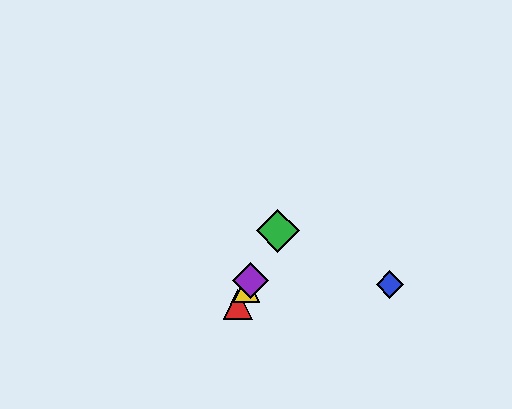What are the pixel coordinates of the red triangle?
The red triangle is at (238, 305).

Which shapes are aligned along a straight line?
The red triangle, the green diamond, the yellow triangle, the purple diamond are aligned along a straight line.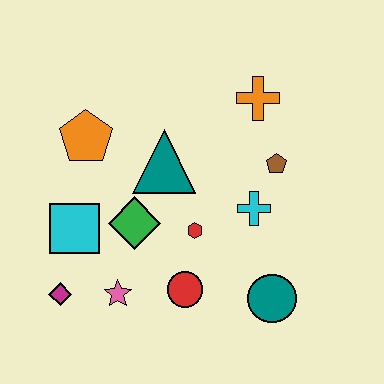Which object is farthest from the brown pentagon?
The magenta diamond is farthest from the brown pentagon.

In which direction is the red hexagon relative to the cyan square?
The red hexagon is to the right of the cyan square.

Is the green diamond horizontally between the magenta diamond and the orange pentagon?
No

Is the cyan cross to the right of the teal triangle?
Yes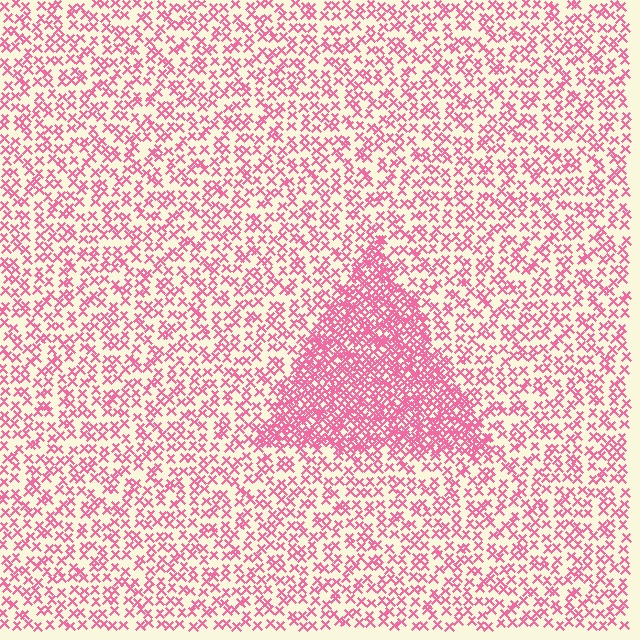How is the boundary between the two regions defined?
The boundary is defined by a change in element density (approximately 2.4x ratio). All elements are the same color, size, and shape.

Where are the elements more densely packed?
The elements are more densely packed inside the triangle boundary.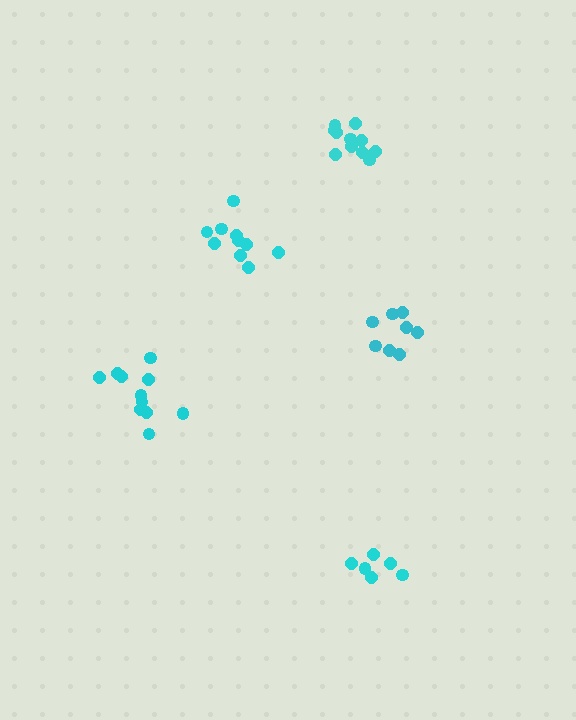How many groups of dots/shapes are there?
There are 5 groups.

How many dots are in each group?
Group 1: 11 dots, Group 2: 11 dots, Group 3: 8 dots, Group 4: 6 dots, Group 5: 10 dots (46 total).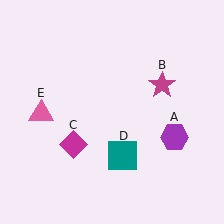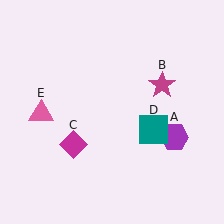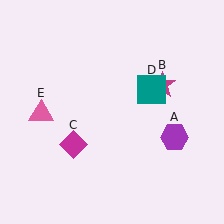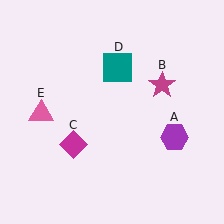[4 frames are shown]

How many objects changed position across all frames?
1 object changed position: teal square (object D).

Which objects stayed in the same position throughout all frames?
Purple hexagon (object A) and magenta star (object B) and magenta diamond (object C) and pink triangle (object E) remained stationary.